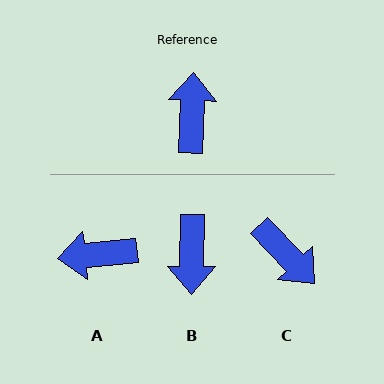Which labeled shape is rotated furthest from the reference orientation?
B, about 178 degrees away.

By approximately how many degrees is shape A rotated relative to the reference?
Approximately 99 degrees counter-clockwise.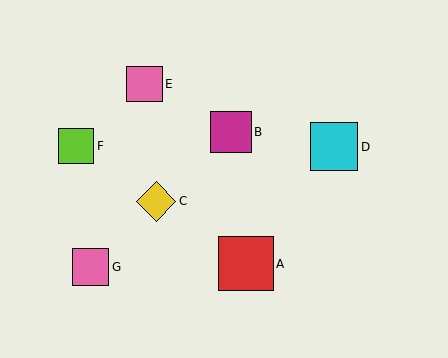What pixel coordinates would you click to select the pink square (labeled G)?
Click at (91, 267) to select the pink square G.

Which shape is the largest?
The red square (labeled A) is the largest.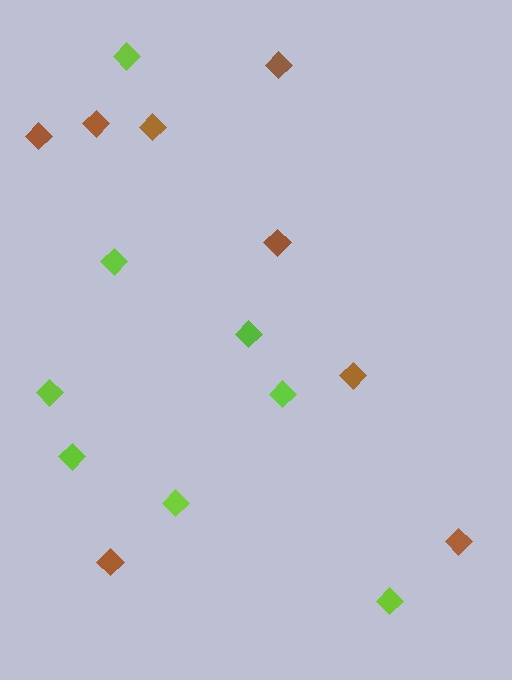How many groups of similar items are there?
There are 2 groups: one group of lime diamonds (8) and one group of brown diamonds (8).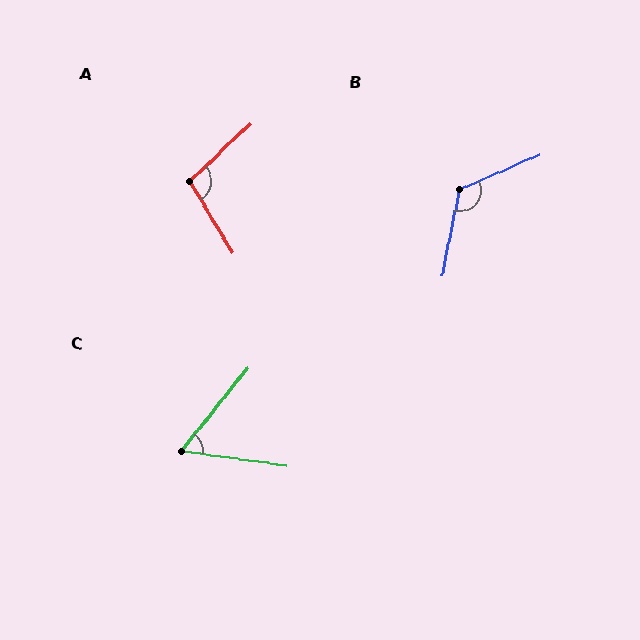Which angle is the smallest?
C, at approximately 59 degrees.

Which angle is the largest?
B, at approximately 125 degrees.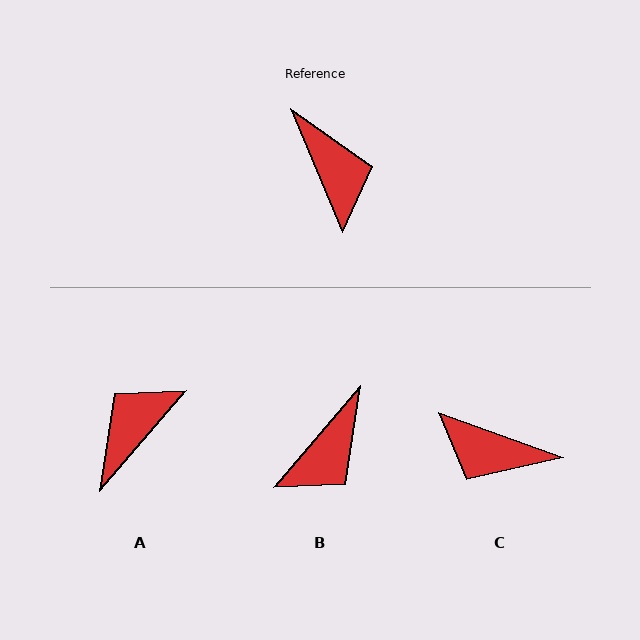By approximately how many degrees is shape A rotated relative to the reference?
Approximately 117 degrees counter-clockwise.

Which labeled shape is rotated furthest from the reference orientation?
C, about 133 degrees away.